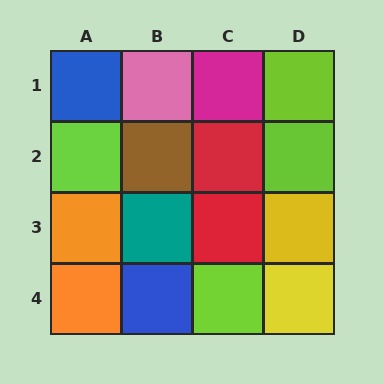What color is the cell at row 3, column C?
Red.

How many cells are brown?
1 cell is brown.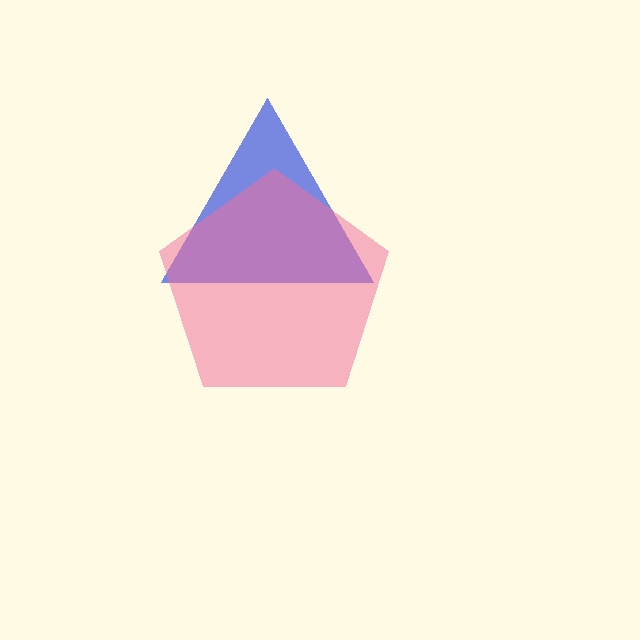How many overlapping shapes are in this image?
There are 2 overlapping shapes in the image.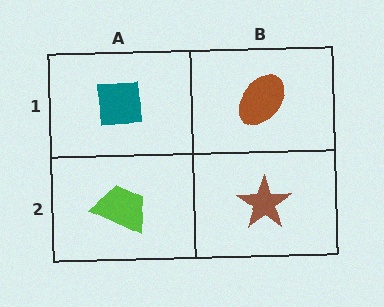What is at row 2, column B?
A brown star.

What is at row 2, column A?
A lime trapezoid.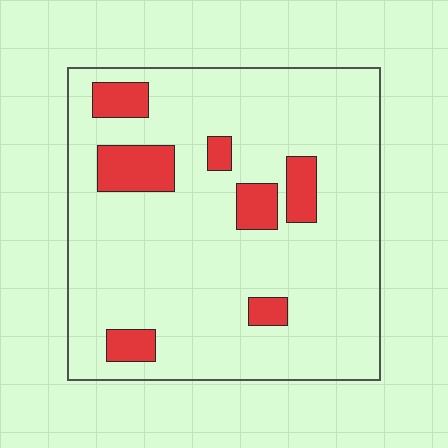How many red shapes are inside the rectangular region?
7.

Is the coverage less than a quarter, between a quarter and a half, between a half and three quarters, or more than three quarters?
Less than a quarter.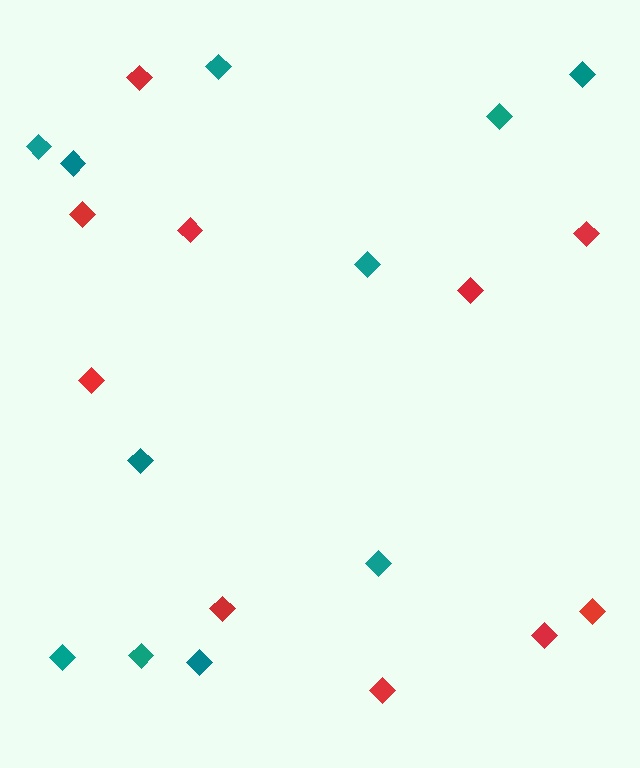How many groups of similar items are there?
There are 2 groups: one group of red diamonds (10) and one group of teal diamonds (11).